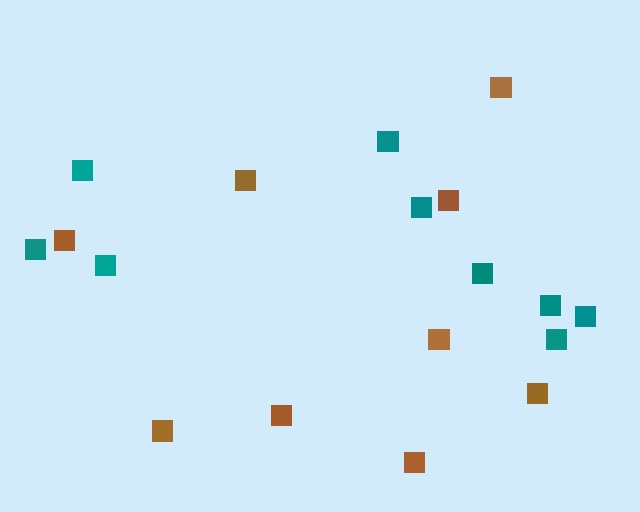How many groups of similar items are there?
There are 2 groups: one group of brown squares (9) and one group of teal squares (9).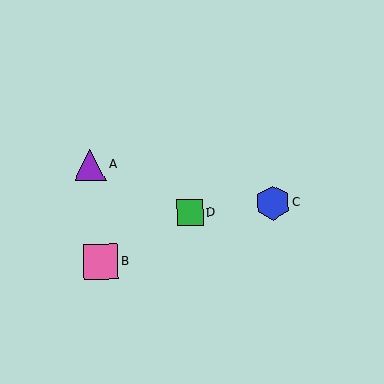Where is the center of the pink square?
The center of the pink square is at (101, 262).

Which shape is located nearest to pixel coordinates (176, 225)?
The green square (labeled D) at (190, 213) is nearest to that location.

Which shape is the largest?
The pink square (labeled B) is the largest.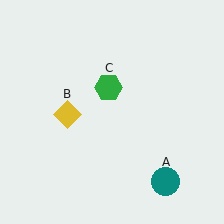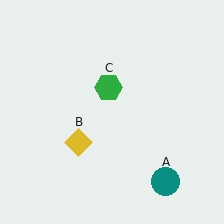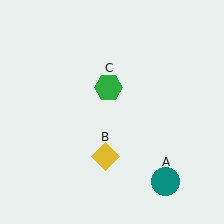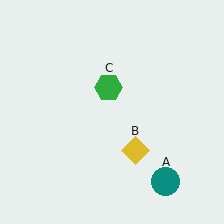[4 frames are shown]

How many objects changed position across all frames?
1 object changed position: yellow diamond (object B).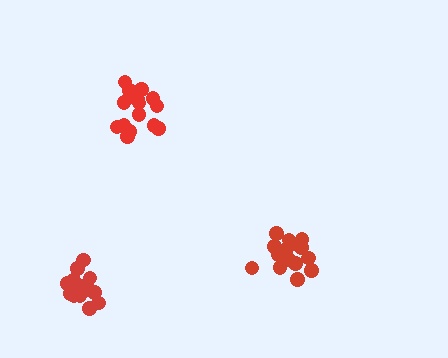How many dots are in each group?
Group 1: 15 dots, Group 2: 15 dots, Group 3: 15 dots (45 total).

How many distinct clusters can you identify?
There are 3 distinct clusters.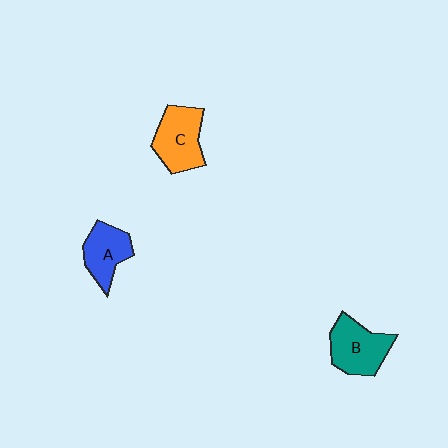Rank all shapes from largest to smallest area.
From largest to smallest: C (orange), B (teal), A (blue).